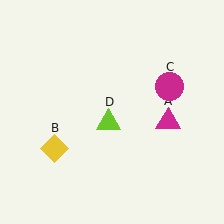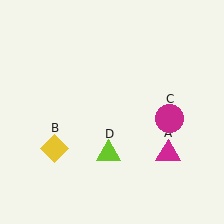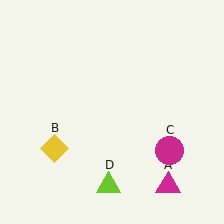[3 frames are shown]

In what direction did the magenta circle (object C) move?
The magenta circle (object C) moved down.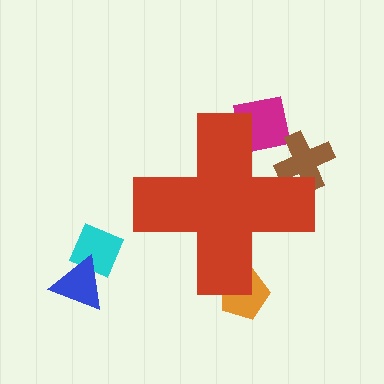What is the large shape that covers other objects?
A red cross.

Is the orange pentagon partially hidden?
Yes, the orange pentagon is partially hidden behind the red cross.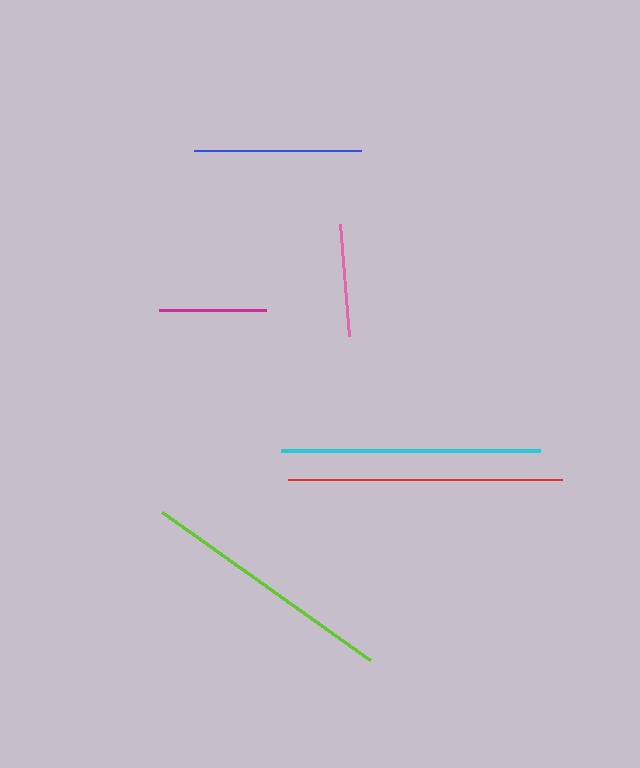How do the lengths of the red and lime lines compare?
The red and lime lines are approximately the same length.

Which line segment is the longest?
The red line is the longest at approximately 274 pixels.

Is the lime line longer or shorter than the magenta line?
The lime line is longer than the magenta line.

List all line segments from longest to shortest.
From longest to shortest: red, cyan, lime, blue, pink, magenta.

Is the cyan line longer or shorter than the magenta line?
The cyan line is longer than the magenta line.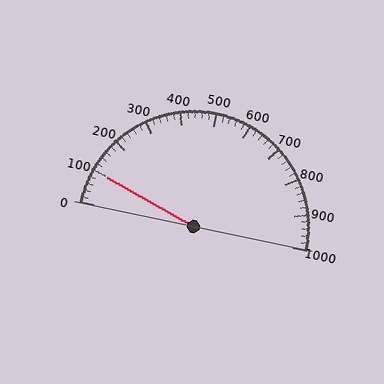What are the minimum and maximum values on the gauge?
The gauge ranges from 0 to 1000.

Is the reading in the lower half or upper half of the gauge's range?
The reading is in the lower half of the range (0 to 1000).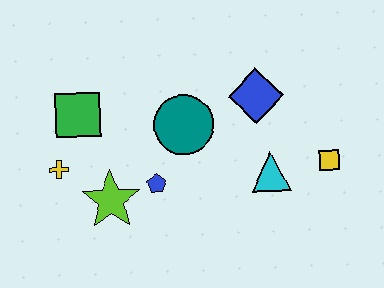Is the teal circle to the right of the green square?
Yes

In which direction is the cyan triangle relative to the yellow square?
The cyan triangle is to the left of the yellow square.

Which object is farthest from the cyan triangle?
The yellow cross is farthest from the cyan triangle.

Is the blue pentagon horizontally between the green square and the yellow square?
Yes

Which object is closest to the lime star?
The blue pentagon is closest to the lime star.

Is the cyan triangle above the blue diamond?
No